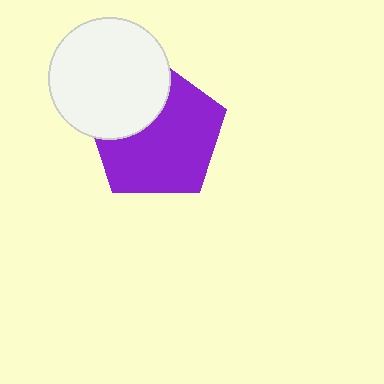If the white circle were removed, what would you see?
You would see the complete purple pentagon.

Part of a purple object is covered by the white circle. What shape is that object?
It is a pentagon.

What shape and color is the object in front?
The object in front is a white circle.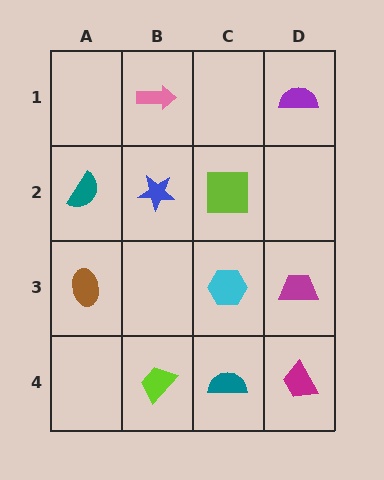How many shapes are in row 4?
3 shapes.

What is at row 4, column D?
A magenta trapezoid.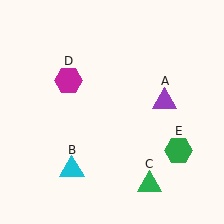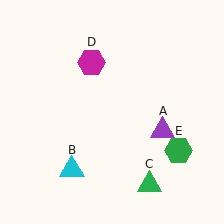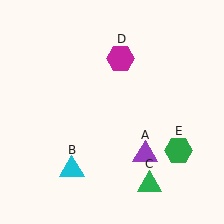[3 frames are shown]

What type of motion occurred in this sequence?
The purple triangle (object A), magenta hexagon (object D) rotated clockwise around the center of the scene.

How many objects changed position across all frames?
2 objects changed position: purple triangle (object A), magenta hexagon (object D).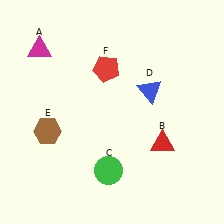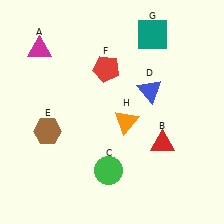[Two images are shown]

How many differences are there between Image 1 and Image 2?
There are 2 differences between the two images.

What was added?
A teal square (G), an orange triangle (H) were added in Image 2.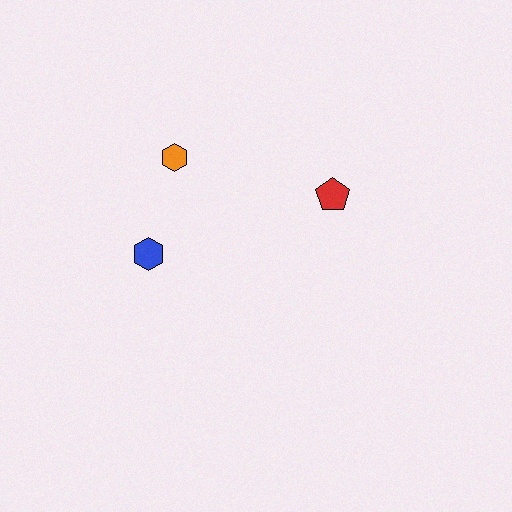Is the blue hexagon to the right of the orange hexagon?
No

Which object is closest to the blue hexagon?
The orange hexagon is closest to the blue hexagon.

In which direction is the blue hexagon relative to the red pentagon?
The blue hexagon is to the left of the red pentagon.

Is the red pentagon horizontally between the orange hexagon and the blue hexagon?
No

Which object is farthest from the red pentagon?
The blue hexagon is farthest from the red pentagon.